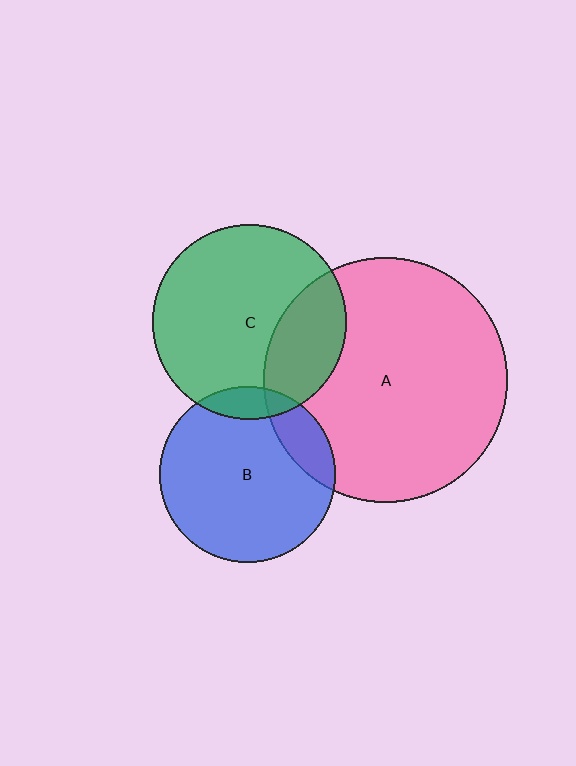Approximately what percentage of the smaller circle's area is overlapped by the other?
Approximately 15%.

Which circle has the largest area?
Circle A (pink).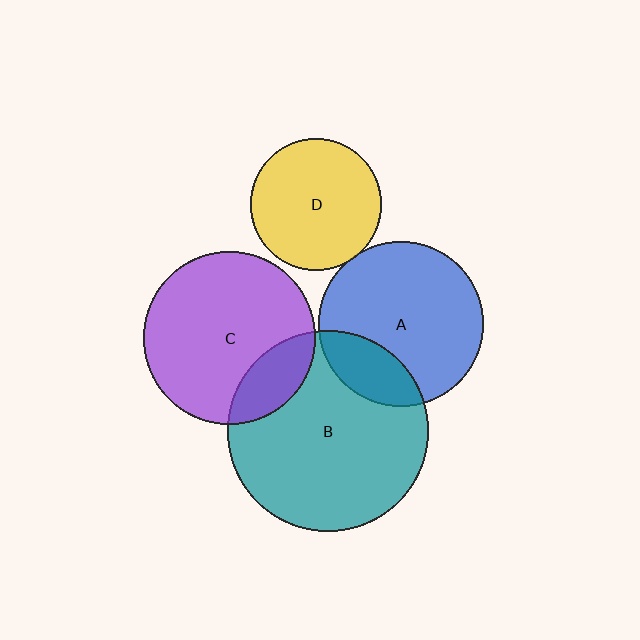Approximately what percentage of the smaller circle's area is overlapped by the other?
Approximately 20%.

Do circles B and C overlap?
Yes.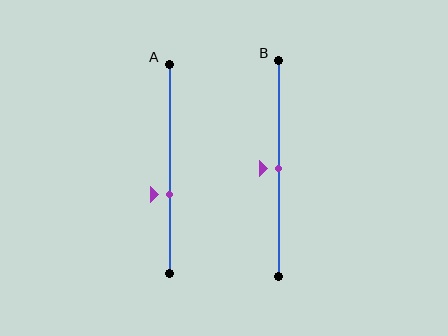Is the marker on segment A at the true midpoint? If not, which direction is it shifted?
No, the marker on segment A is shifted downward by about 13% of the segment length.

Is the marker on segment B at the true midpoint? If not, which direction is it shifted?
Yes, the marker on segment B is at the true midpoint.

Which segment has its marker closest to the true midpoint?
Segment B has its marker closest to the true midpoint.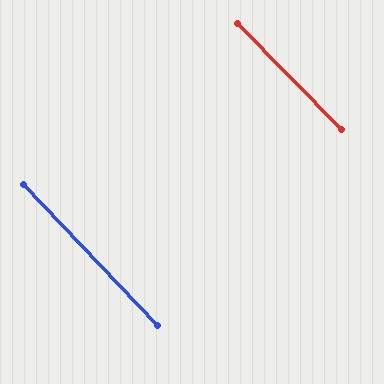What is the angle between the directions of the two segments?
Approximately 1 degree.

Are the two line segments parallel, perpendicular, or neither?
Parallel — their directions differ by only 0.8°.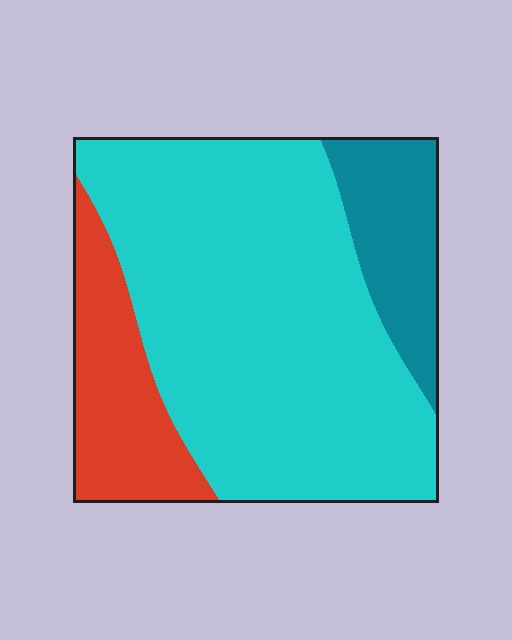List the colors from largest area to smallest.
From largest to smallest: cyan, red, teal.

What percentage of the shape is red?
Red takes up about one sixth (1/6) of the shape.